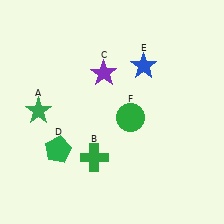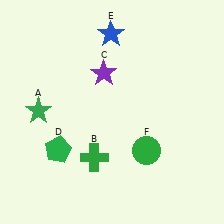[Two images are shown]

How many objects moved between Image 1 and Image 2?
2 objects moved between the two images.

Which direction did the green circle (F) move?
The green circle (F) moved down.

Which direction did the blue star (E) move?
The blue star (E) moved left.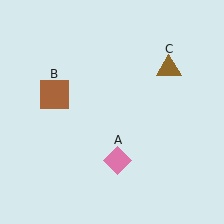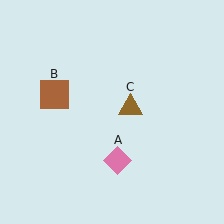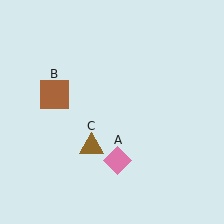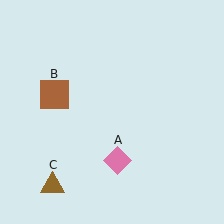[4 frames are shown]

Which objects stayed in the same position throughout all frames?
Pink diamond (object A) and brown square (object B) remained stationary.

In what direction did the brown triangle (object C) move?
The brown triangle (object C) moved down and to the left.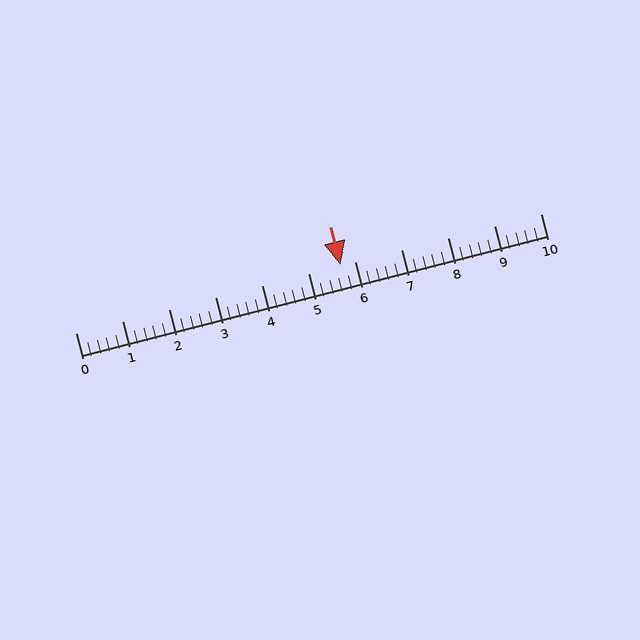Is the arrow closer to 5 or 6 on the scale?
The arrow is closer to 6.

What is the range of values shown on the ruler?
The ruler shows values from 0 to 10.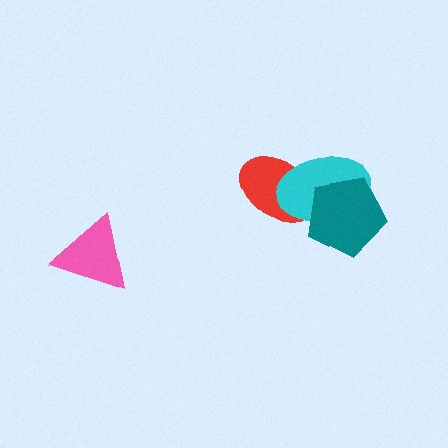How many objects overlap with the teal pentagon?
2 objects overlap with the teal pentagon.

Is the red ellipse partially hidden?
Yes, it is partially covered by another shape.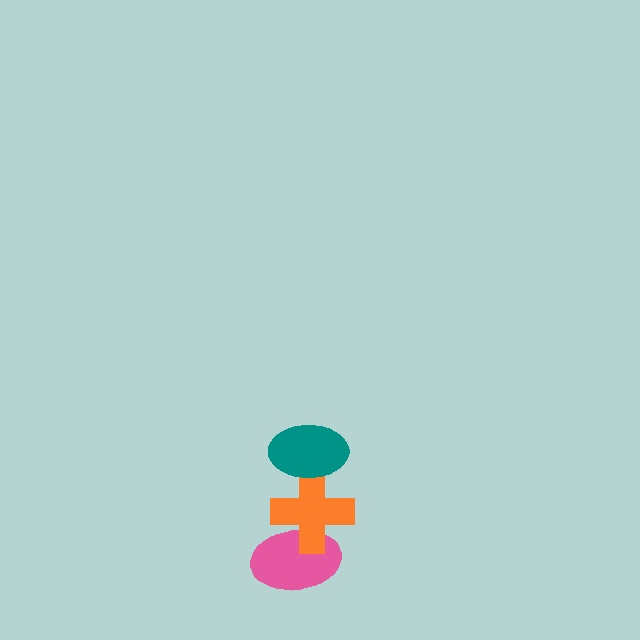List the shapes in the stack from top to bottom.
From top to bottom: the teal ellipse, the orange cross, the pink ellipse.